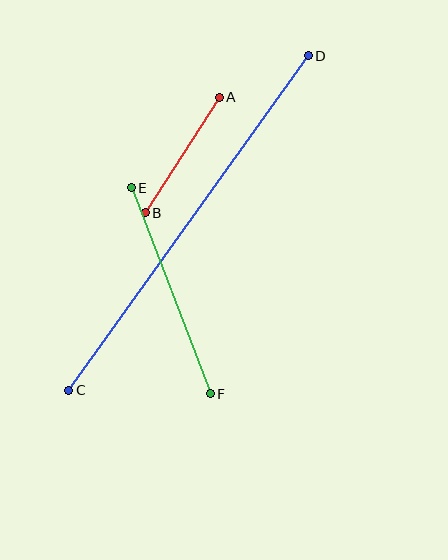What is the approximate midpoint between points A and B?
The midpoint is at approximately (182, 155) pixels.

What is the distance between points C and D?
The distance is approximately 412 pixels.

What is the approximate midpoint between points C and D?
The midpoint is at approximately (188, 223) pixels.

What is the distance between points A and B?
The distance is approximately 137 pixels.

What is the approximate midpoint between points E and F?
The midpoint is at approximately (171, 291) pixels.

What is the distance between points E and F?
The distance is approximately 221 pixels.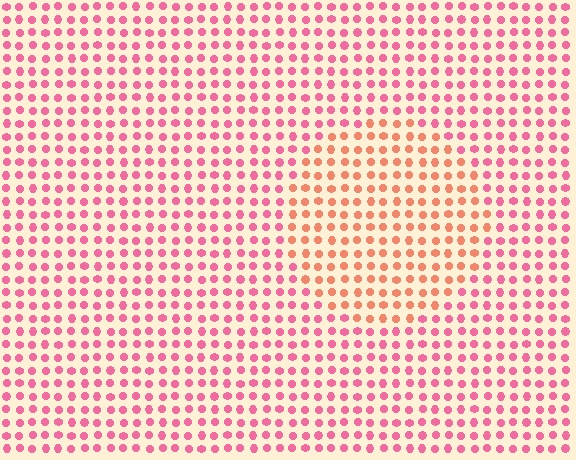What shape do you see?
I see a circle.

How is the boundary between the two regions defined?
The boundary is defined purely by a slight shift in hue (about 36 degrees). Spacing, size, and orientation are identical on both sides.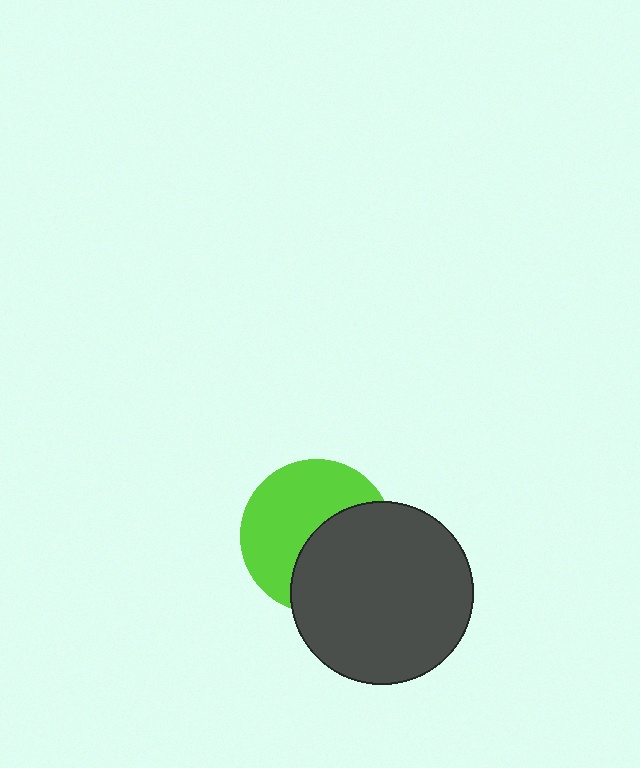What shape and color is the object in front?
The object in front is a dark gray circle.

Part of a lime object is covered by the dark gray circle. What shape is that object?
It is a circle.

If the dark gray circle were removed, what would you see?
You would see the complete lime circle.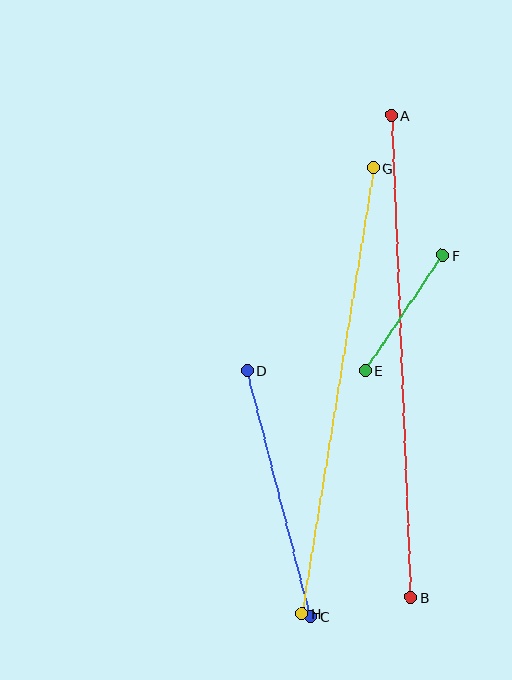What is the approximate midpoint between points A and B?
The midpoint is at approximately (401, 356) pixels.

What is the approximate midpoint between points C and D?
The midpoint is at approximately (279, 494) pixels.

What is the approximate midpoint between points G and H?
The midpoint is at approximately (338, 391) pixels.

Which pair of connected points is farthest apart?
Points A and B are farthest apart.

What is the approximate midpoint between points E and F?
The midpoint is at approximately (404, 313) pixels.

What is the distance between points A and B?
The distance is approximately 482 pixels.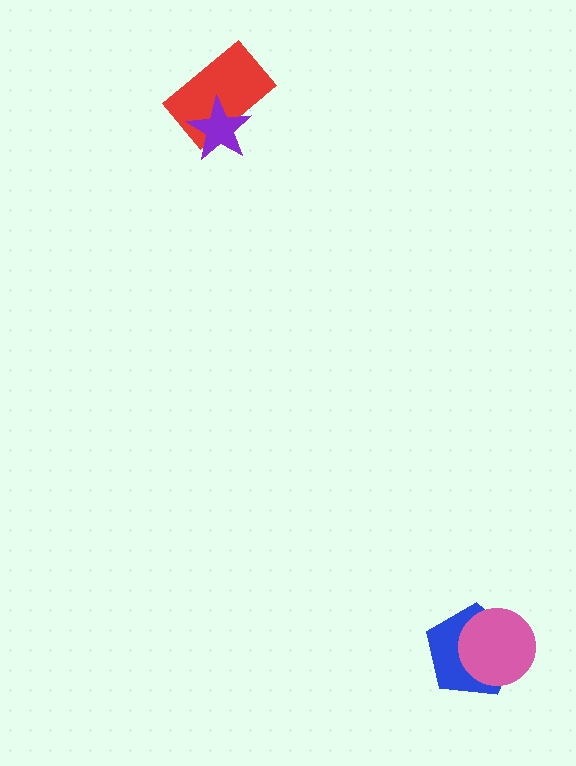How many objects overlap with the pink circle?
1 object overlaps with the pink circle.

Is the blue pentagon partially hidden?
Yes, it is partially covered by another shape.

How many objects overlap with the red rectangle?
1 object overlaps with the red rectangle.